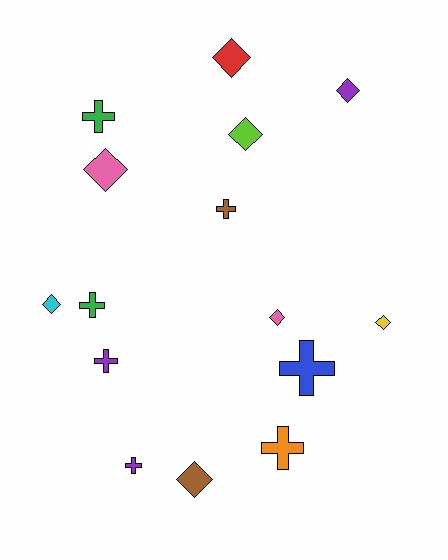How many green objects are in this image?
There are 2 green objects.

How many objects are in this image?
There are 15 objects.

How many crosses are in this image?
There are 7 crosses.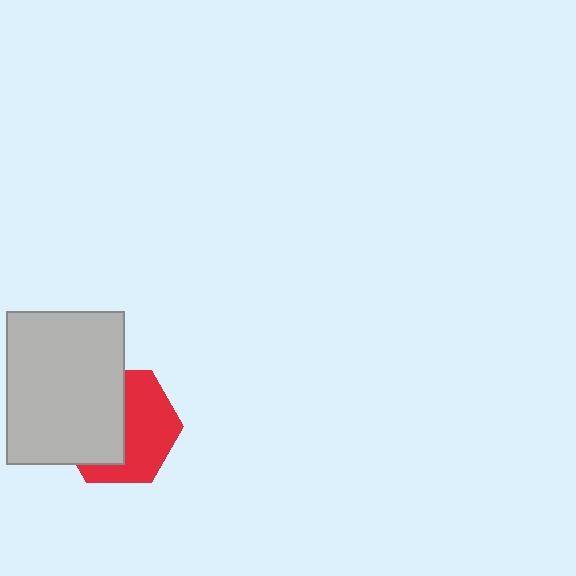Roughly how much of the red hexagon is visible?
About half of it is visible (roughly 51%).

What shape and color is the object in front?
The object in front is a light gray rectangle.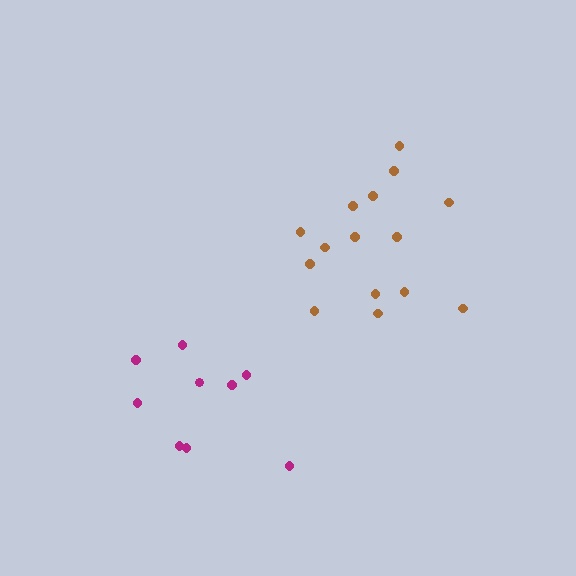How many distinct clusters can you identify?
There are 2 distinct clusters.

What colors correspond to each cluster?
The clusters are colored: brown, magenta.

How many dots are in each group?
Group 1: 15 dots, Group 2: 9 dots (24 total).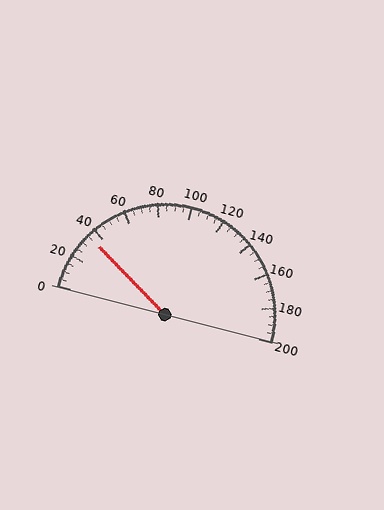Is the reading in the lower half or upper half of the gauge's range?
The reading is in the lower half of the range (0 to 200).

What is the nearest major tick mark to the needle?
The nearest major tick mark is 40.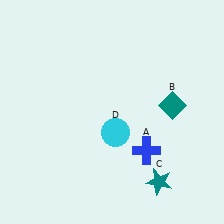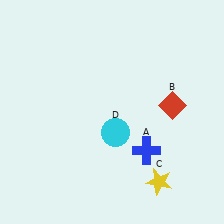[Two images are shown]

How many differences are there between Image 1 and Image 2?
There are 2 differences between the two images.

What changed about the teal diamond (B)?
In Image 1, B is teal. In Image 2, it changed to red.